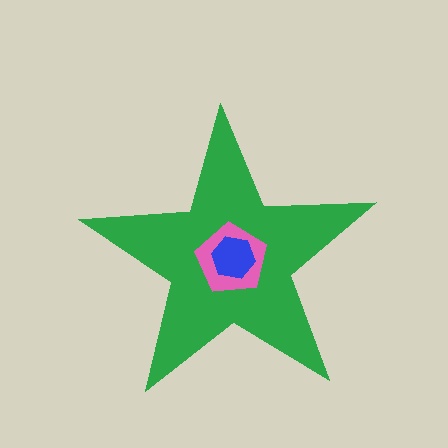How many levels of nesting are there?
3.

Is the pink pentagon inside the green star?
Yes.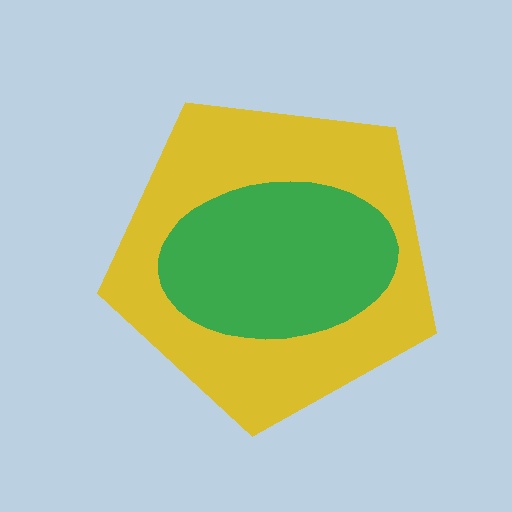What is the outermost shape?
The yellow pentagon.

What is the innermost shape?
The green ellipse.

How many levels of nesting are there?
2.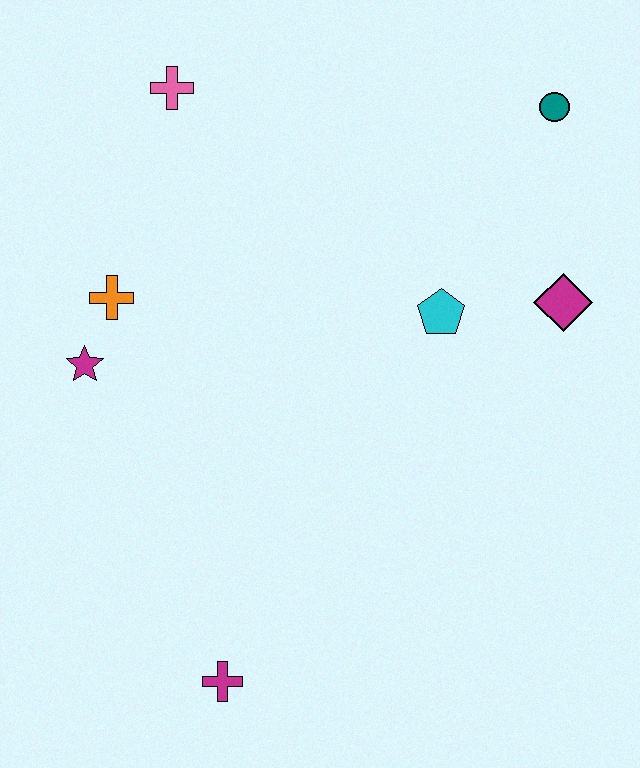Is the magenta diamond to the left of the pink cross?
No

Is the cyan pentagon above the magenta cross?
Yes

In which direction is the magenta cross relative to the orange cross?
The magenta cross is below the orange cross.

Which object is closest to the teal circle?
The magenta diamond is closest to the teal circle.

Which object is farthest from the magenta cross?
The teal circle is farthest from the magenta cross.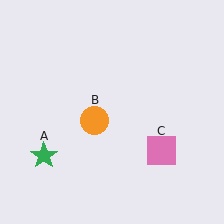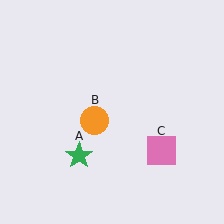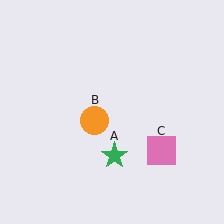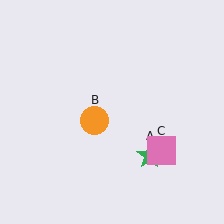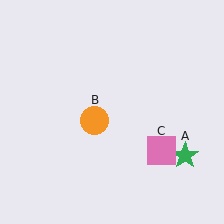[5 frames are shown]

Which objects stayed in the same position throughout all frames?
Orange circle (object B) and pink square (object C) remained stationary.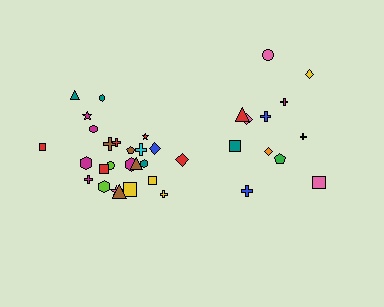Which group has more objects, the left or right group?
The left group.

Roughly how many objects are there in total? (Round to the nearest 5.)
Roughly 35 objects in total.